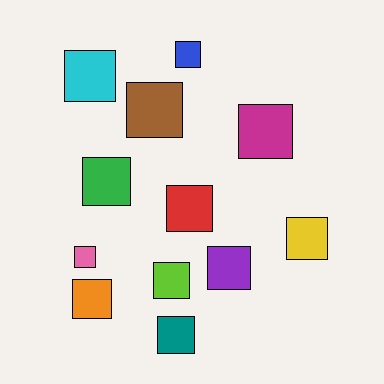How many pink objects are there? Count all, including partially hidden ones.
There is 1 pink object.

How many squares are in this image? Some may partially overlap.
There are 12 squares.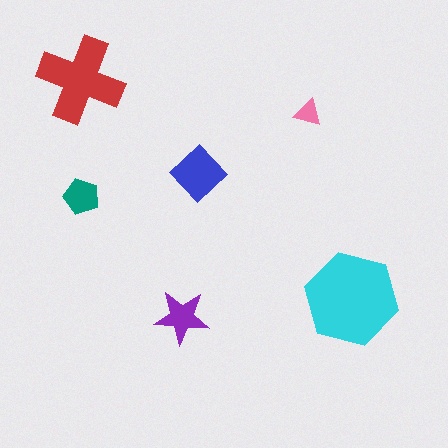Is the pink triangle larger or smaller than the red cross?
Smaller.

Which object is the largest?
The cyan hexagon.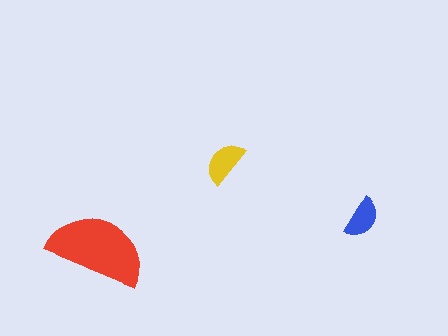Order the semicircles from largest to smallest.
the red one, the yellow one, the blue one.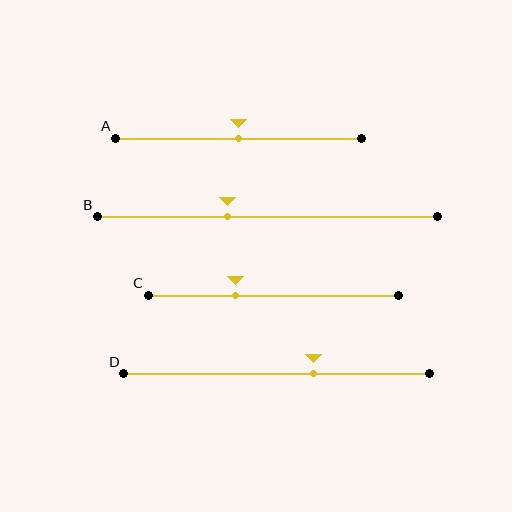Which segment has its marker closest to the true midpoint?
Segment A has its marker closest to the true midpoint.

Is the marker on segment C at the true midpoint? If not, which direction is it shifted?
No, the marker on segment C is shifted to the left by about 15% of the segment length.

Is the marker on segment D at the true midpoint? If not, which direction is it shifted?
No, the marker on segment D is shifted to the right by about 12% of the segment length.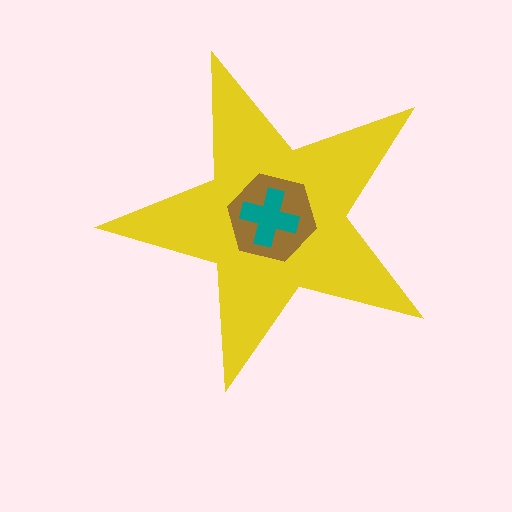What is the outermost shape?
The yellow star.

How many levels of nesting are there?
3.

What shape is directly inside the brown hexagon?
The teal cross.